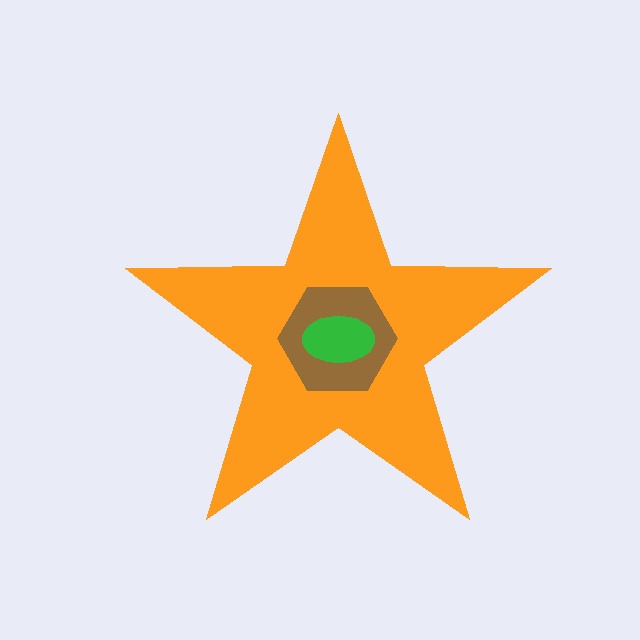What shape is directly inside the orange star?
The brown hexagon.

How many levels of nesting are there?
3.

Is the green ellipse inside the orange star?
Yes.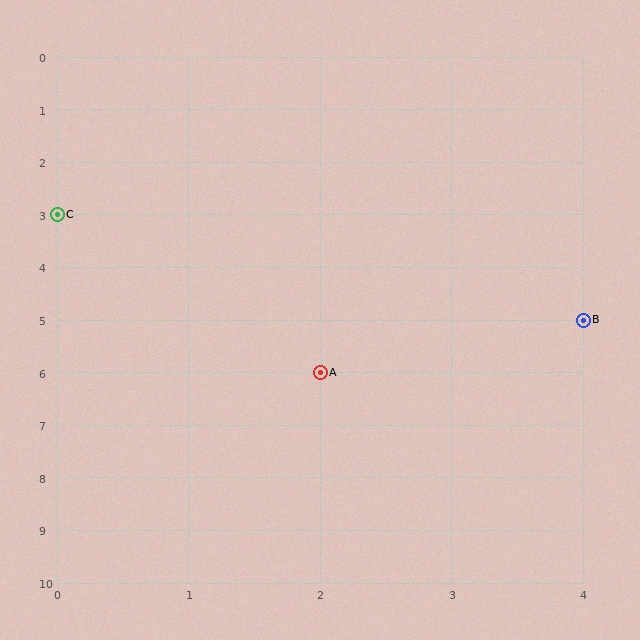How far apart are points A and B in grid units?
Points A and B are 2 columns and 1 row apart (about 2.2 grid units diagonally).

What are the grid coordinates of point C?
Point C is at grid coordinates (0, 3).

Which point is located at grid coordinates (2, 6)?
Point A is at (2, 6).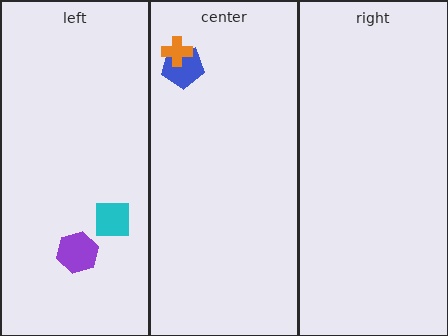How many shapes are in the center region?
2.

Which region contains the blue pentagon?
The center region.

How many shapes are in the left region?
2.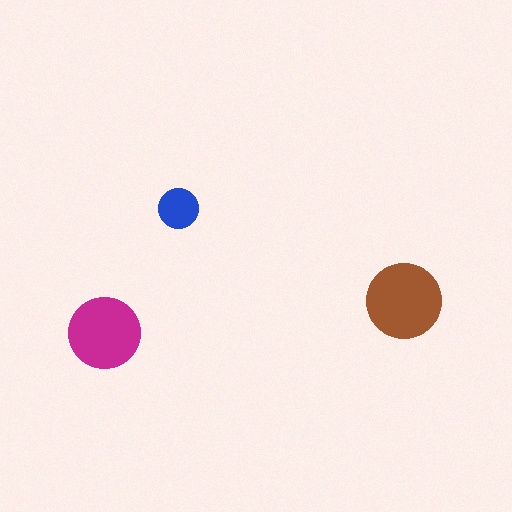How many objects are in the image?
There are 3 objects in the image.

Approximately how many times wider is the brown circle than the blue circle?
About 2 times wider.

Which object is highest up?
The blue circle is topmost.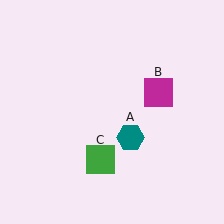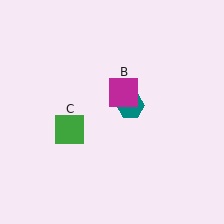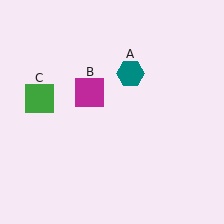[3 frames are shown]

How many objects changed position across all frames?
3 objects changed position: teal hexagon (object A), magenta square (object B), green square (object C).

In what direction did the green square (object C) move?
The green square (object C) moved up and to the left.